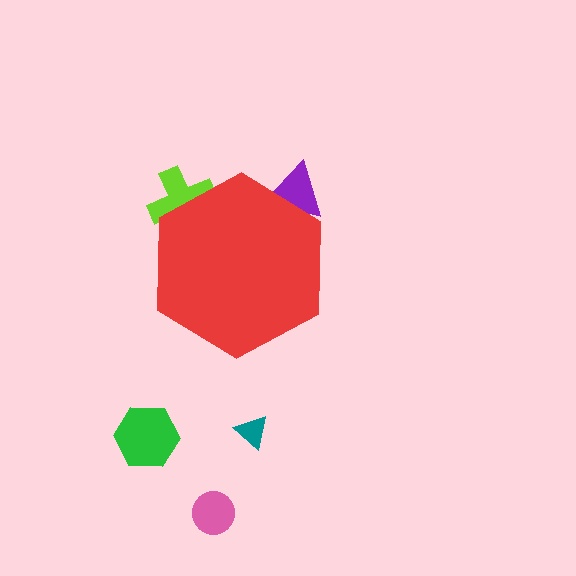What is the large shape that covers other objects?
A red hexagon.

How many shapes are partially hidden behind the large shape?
2 shapes are partially hidden.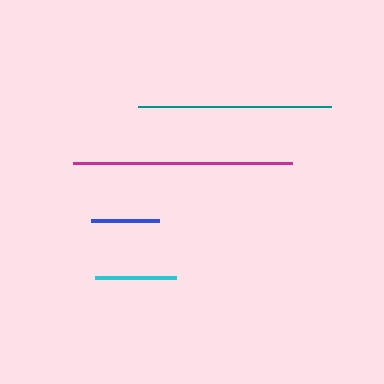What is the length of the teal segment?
The teal segment is approximately 193 pixels long.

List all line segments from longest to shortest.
From longest to shortest: magenta, teal, cyan, blue.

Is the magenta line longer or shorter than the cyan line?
The magenta line is longer than the cyan line.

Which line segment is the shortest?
The blue line is the shortest at approximately 67 pixels.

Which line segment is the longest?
The magenta line is the longest at approximately 219 pixels.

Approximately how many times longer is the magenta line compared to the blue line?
The magenta line is approximately 3.2 times the length of the blue line.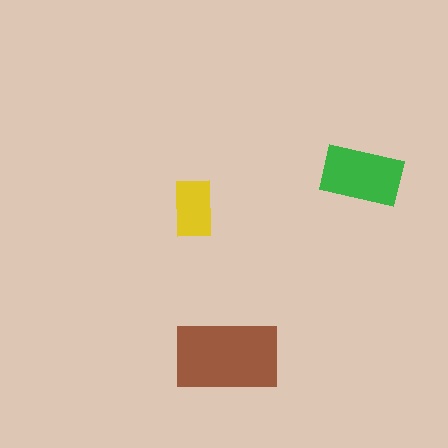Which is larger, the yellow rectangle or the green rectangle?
The green one.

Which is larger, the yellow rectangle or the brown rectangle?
The brown one.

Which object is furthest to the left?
The yellow rectangle is leftmost.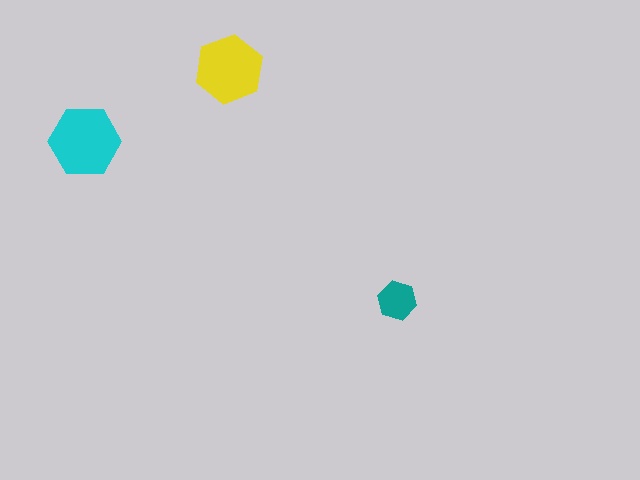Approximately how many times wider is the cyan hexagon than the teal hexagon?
About 2 times wider.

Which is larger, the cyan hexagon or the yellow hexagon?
The cyan one.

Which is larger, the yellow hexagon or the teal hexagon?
The yellow one.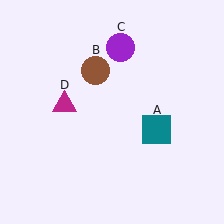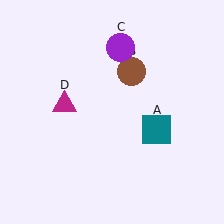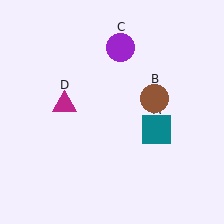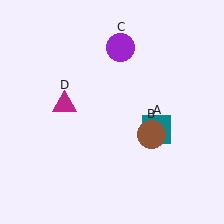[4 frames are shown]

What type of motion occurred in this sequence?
The brown circle (object B) rotated clockwise around the center of the scene.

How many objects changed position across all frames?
1 object changed position: brown circle (object B).